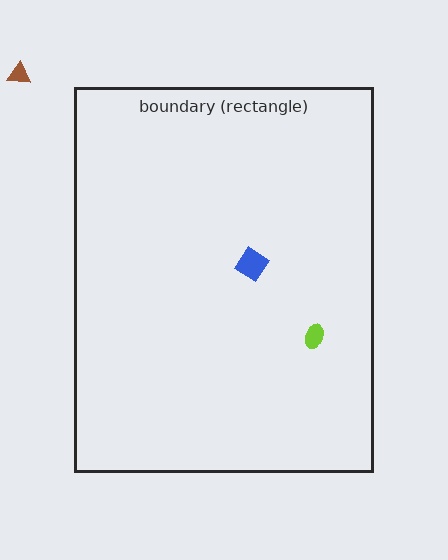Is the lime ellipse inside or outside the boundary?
Inside.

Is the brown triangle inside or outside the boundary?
Outside.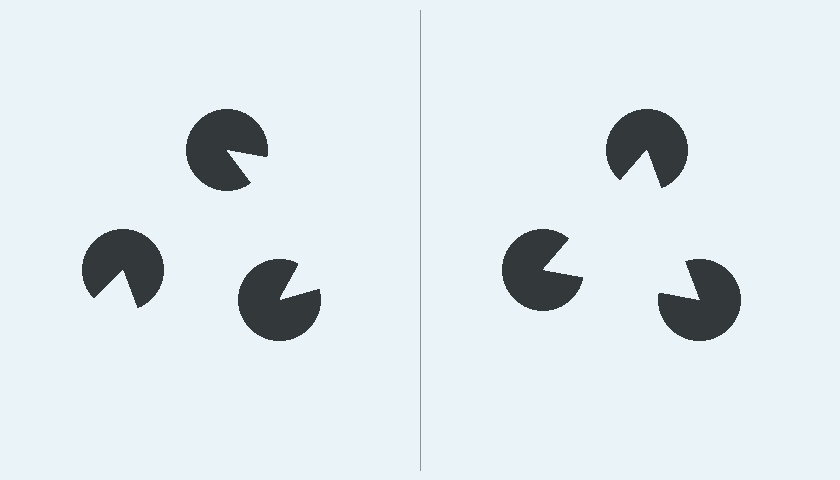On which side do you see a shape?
An illusory triangle appears on the right side. On the left side the wedge cuts are rotated, so no coherent shape forms.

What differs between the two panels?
The pac-man discs are positioned identically on both sides; only the wedge orientations differ. On the right they align to a triangle; on the left they are misaligned.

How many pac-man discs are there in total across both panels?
6 — 3 on each side.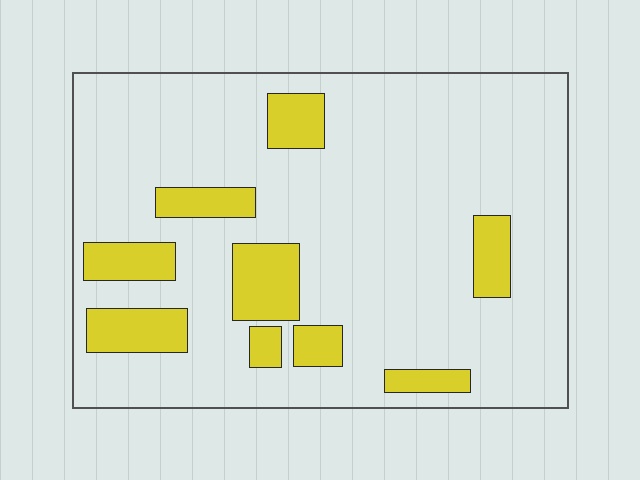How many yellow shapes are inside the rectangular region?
9.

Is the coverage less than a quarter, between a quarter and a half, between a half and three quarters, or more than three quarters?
Less than a quarter.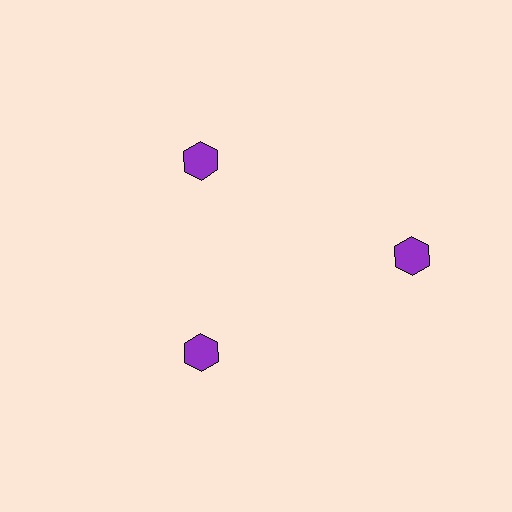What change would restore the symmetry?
The symmetry would be restored by moving it inward, back onto the ring so that all 3 hexagons sit at equal angles and equal distance from the center.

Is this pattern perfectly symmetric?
No. The 3 purple hexagons are arranged in a ring, but one element near the 3 o'clock position is pushed outward from the center, breaking the 3-fold rotational symmetry.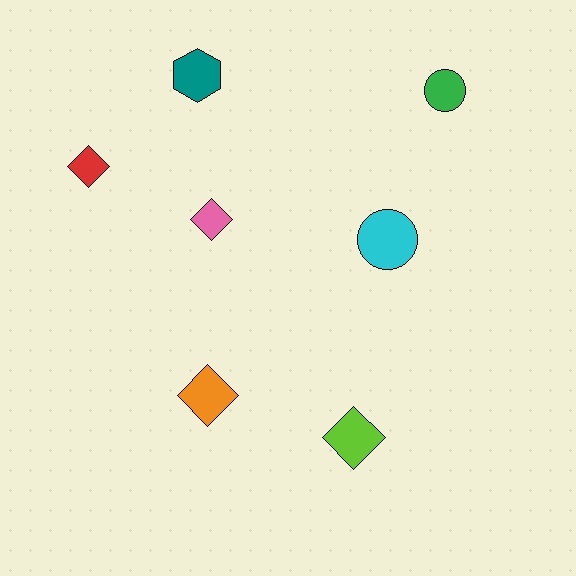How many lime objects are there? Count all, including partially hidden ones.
There is 1 lime object.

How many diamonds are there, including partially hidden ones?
There are 4 diamonds.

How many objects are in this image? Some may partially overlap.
There are 7 objects.